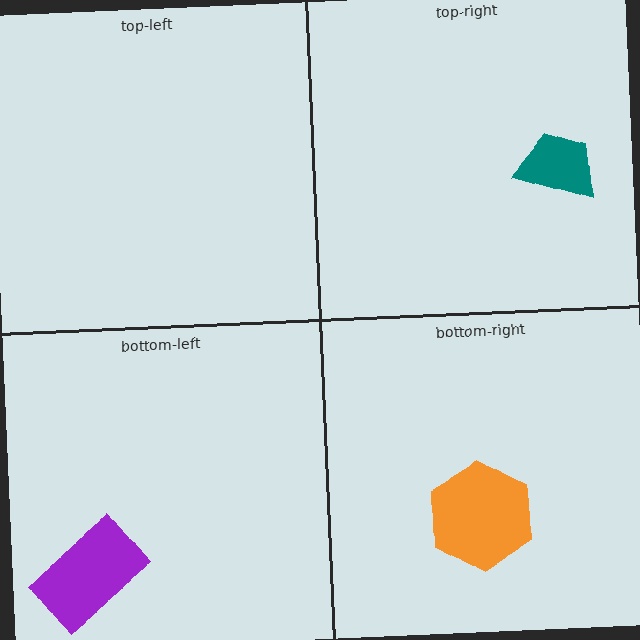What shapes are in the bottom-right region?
The orange hexagon.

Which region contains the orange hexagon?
The bottom-right region.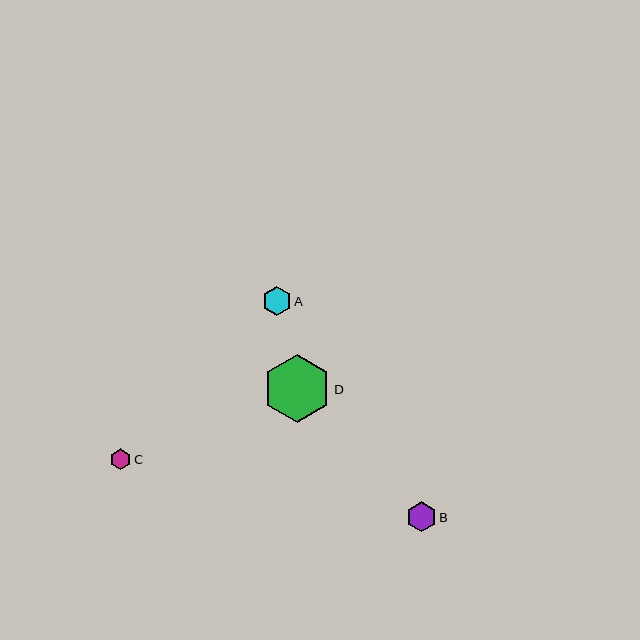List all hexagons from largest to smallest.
From largest to smallest: D, B, A, C.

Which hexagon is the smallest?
Hexagon C is the smallest with a size of approximately 21 pixels.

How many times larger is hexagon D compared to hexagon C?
Hexagon D is approximately 3.3 times the size of hexagon C.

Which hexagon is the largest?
Hexagon D is the largest with a size of approximately 68 pixels.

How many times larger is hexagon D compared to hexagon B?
Hexagon D is approximately 2.3 times the size of hexagon B.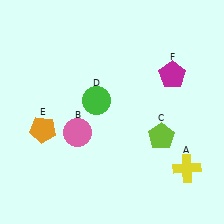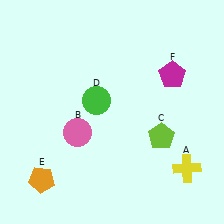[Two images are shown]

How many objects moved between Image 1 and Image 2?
1 object moved between the two images.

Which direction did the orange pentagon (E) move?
The orange pentagon (E) moved down.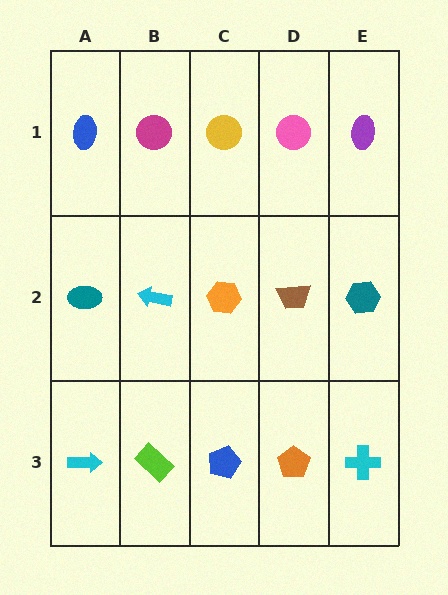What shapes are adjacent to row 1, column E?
A teal hexagon (row 2, column E), a pink circle (row 1, column D).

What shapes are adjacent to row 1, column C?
An orange hexagon (row 2, column C), a magenta circle (row 1, column B), a pink circle (row 1, column D).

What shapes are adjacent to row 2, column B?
A magenta circle (row 1, column B), a lime rectangle (row 3, column B), a teal ellipse (row 2, column A), an orange hexagon (row 2, column C).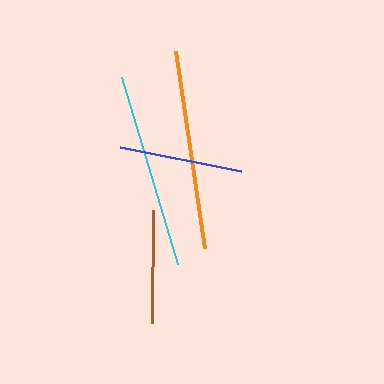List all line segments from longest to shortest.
From longest to shortest: orange, cyan, blue, brown.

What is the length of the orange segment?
The orange segment is approximately 200 pixels long.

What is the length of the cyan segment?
The cyan segment is approximately 195 pixels long.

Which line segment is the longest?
The orange line is the longest at approximately 200 pixels.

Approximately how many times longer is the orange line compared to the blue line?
The orange line is approximately 1.6 times the length of the blue line.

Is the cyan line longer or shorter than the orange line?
The orange line is longer than the cyan line.